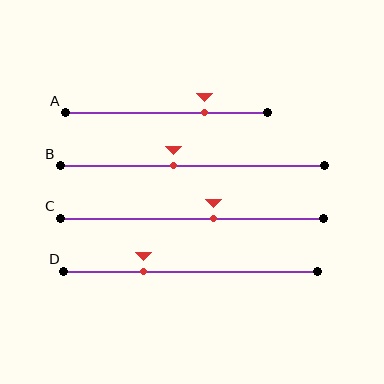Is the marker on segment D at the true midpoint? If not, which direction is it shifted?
No, the marker on segment D is shifted to the left by about 19% of the segment length.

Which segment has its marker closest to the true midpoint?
Segment B has its marker closest to the true midpoint.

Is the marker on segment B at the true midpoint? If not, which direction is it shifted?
No, the marker on segment B is shifted to the left by about 7% of the segment length.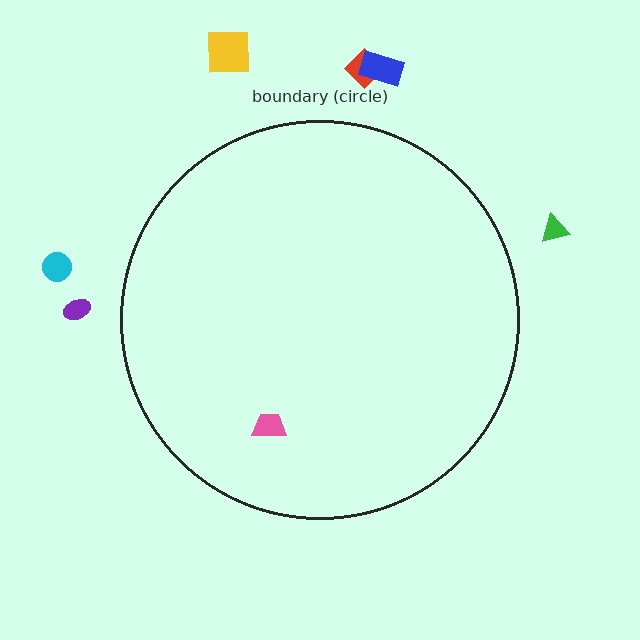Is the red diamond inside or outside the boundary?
Outside.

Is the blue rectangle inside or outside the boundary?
Outside.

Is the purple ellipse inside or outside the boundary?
Outside.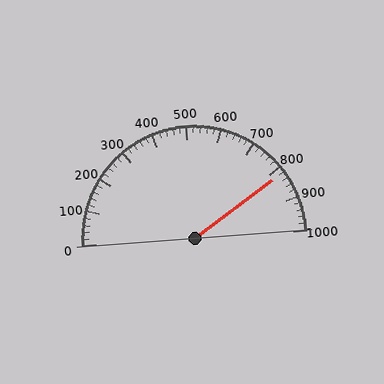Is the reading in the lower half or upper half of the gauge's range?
The reading is in the upper half of the range (0 to 1000).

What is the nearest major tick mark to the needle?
The nearest major tick mark is 800.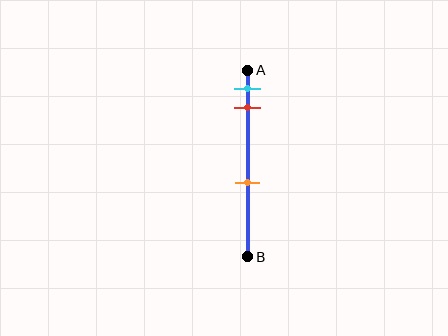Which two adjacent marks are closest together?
The cyan and red marks are the closest adjacent pair.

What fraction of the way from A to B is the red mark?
The red mark is approximately 20% (0.2) of the way from A to B.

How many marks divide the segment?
There are 3 marks dividing the segment.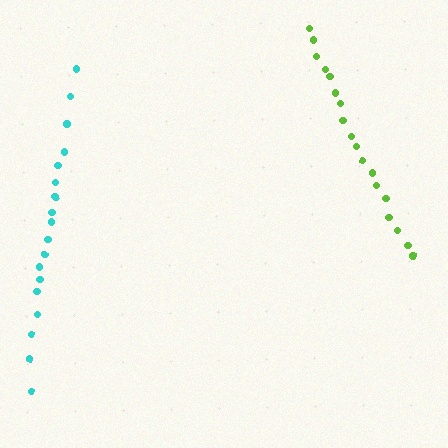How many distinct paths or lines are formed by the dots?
There are 2 distinct paths.